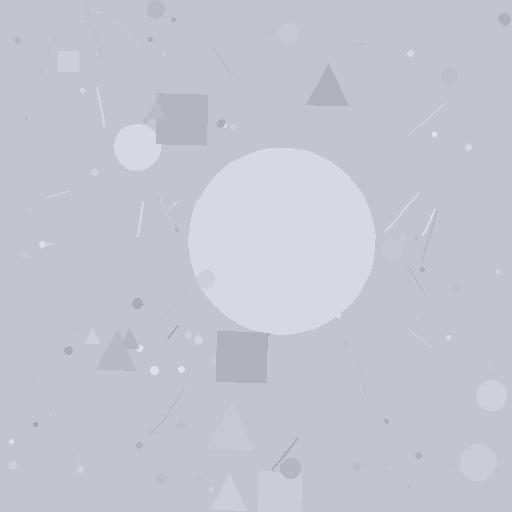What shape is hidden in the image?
A circle is hidden in the image.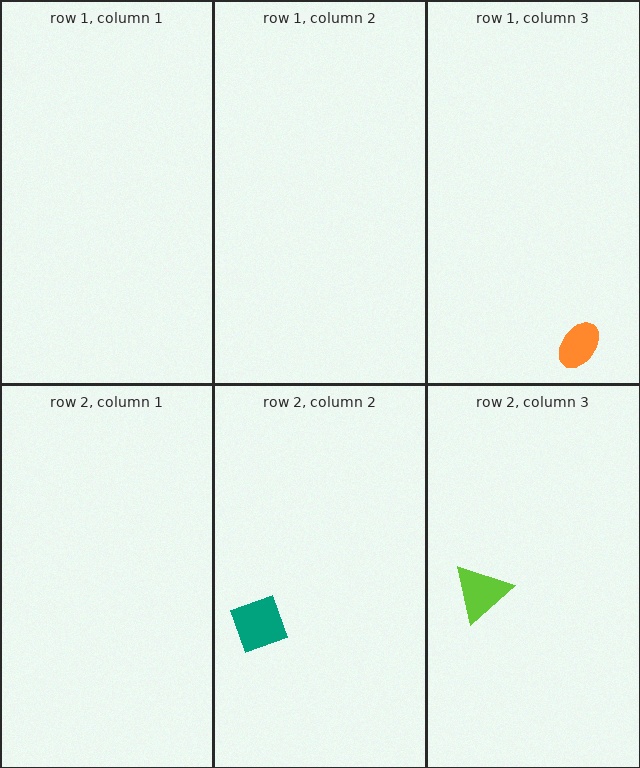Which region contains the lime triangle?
The row 2, column 3 region.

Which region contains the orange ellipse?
The row 1, column 3 region.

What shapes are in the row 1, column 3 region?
The orange ellipse.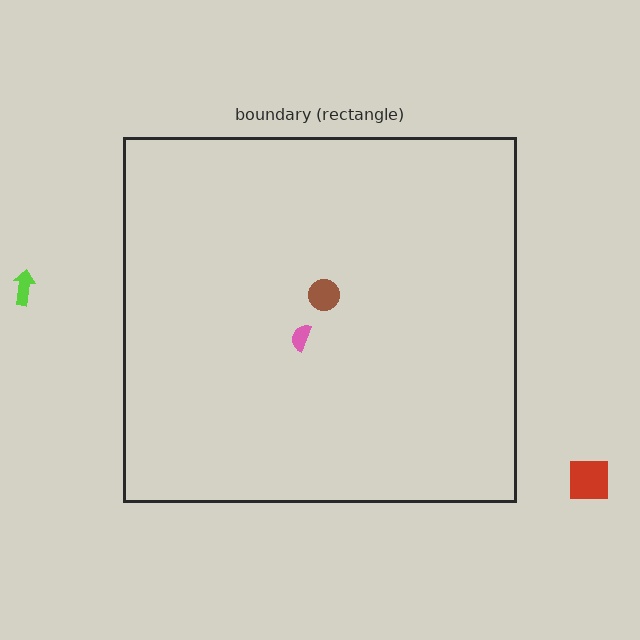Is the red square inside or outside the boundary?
Outside.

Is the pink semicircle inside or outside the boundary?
Inside.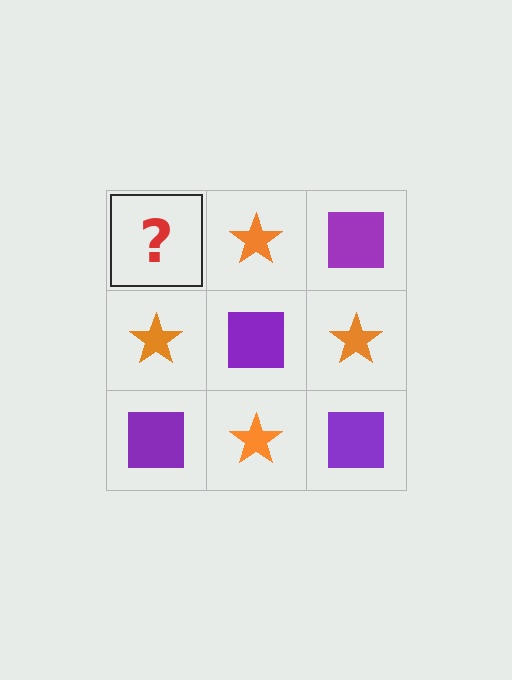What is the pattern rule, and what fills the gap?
The rule is that it alternates purple square and orange star in a checkerboard pattern. The gap should be filled with a purple square.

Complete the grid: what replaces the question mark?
The question mark should be replaced with a purple square.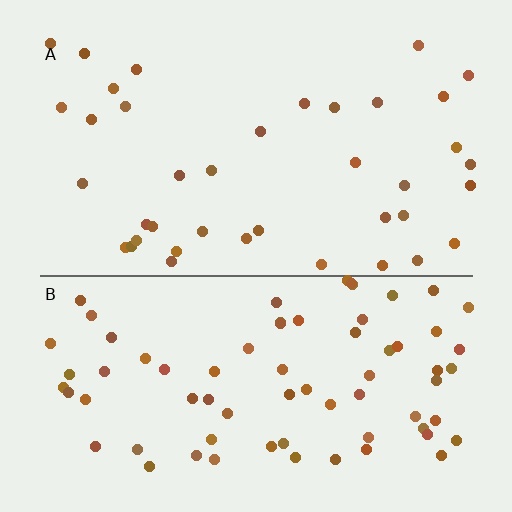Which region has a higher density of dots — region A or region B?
B (the bottom).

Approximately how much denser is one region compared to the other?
Approximately 1.9× — region B over region A.